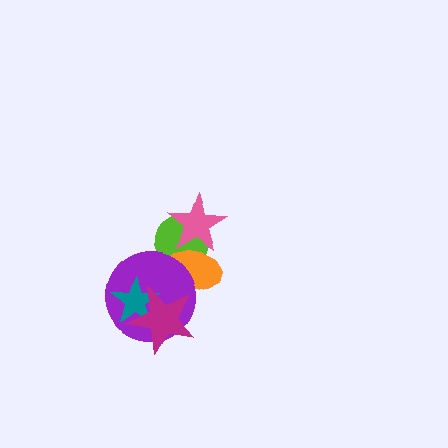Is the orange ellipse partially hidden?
Yes, it is partially covered by another shape.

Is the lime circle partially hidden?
Yes, it is partially covered by another shape.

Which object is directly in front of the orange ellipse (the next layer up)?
The purple circle is directly in front of the orange ellipse.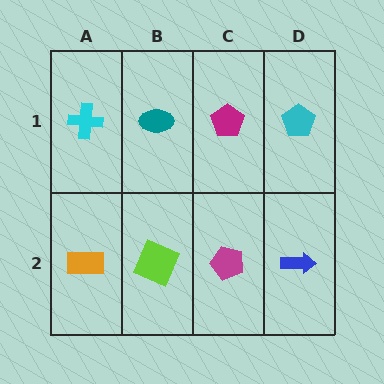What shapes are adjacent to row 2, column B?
A teal ellipse (row 1, column B), an orange rectangle (row 2, column A), a magenta pentagon (row 2, column C).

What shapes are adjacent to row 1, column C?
A magenta pentagon (row 2, column C), a teal ellipse (row 1, column B), a cyan pentagon (row 1, column D).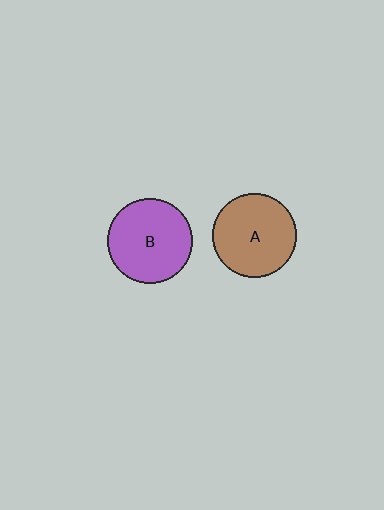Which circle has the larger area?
Circle B (purple).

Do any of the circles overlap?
No, none of the circles overlap.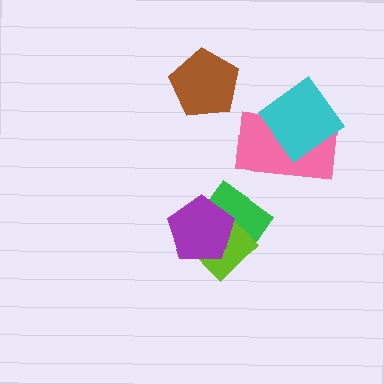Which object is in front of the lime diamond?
The purple pentagon is in front of the lime diamond.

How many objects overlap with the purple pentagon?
2 objects overlap with the purple pentagon.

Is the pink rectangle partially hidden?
Yes, it is partially covered by another shape.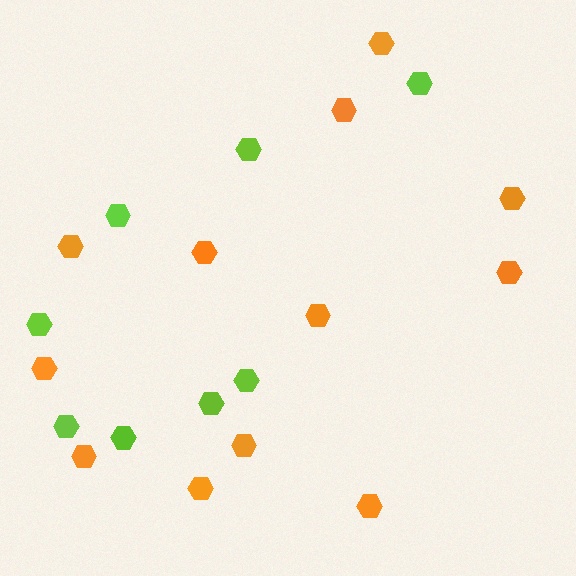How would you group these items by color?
There are 2 groups: one group of lime hexagons (8) and one group of orange hexagons (12).